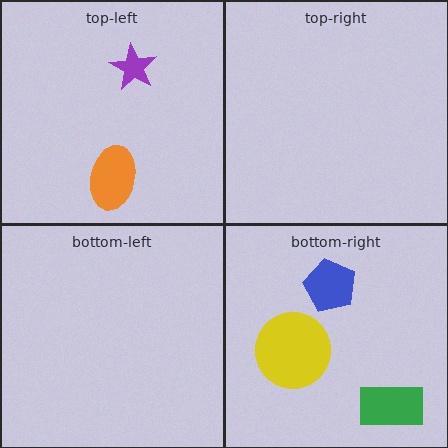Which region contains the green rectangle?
The bottom-right region.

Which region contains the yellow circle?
The bottom-right region.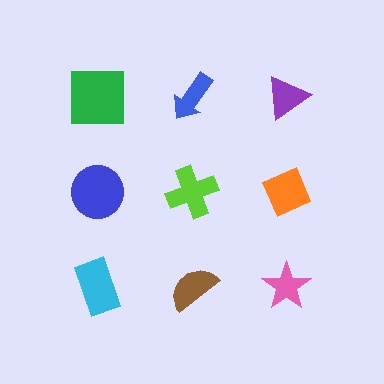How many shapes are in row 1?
3 shapes.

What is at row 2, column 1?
A blue circle.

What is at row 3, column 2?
A brown semicircle.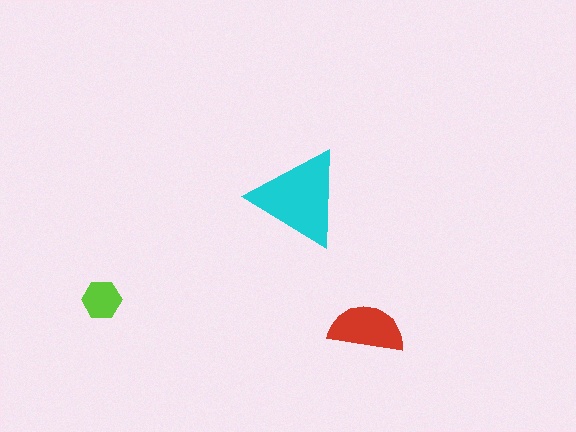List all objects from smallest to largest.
The lime hexagon, the red semicircle, the cyan triangle.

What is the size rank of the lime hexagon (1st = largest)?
3rd.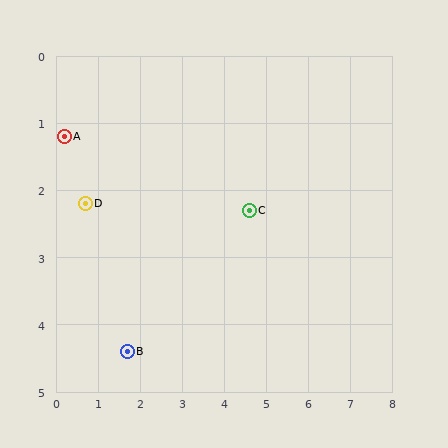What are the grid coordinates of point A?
Point A is at approximately (0.2, 1.2).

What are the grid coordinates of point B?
Point B is at approximately (1.7, 4.4).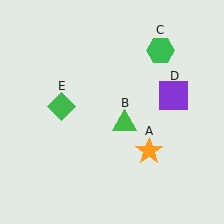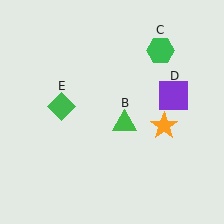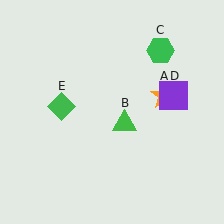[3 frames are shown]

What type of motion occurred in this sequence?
The orange star (object A) rotated counterclockwise around the center of the scene.